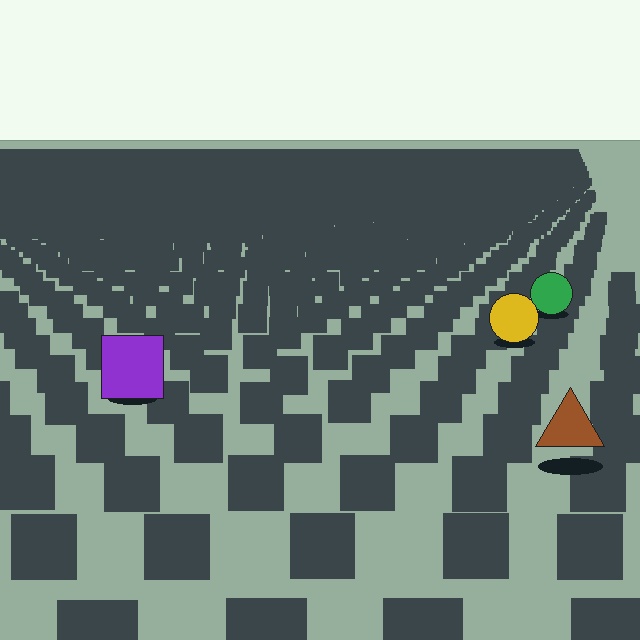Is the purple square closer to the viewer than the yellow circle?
Yes. The purple square is closer — you can tell from the texture gradient: the ground texture is coarser near it.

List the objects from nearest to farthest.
From nearest to farthest: the brown triangle, the purple square, the yellow circle, the green circle.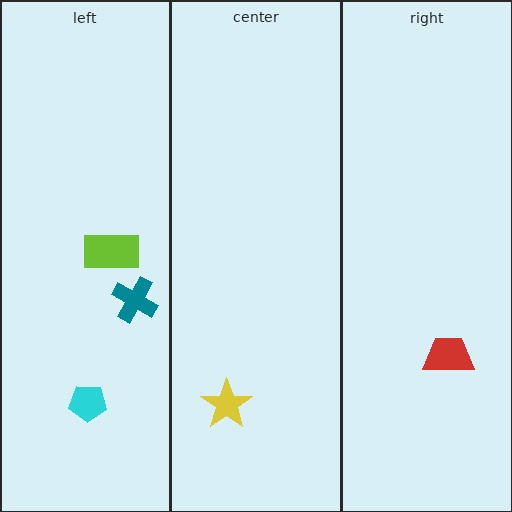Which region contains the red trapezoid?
The right region.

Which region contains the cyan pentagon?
The left region.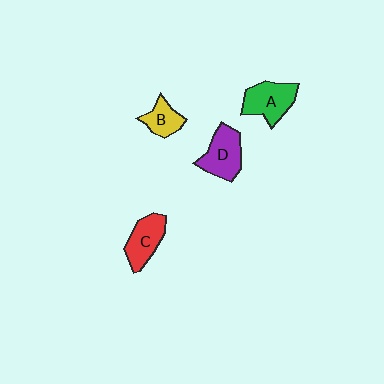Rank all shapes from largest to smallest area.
From largest to smallest: A (green), D (purple), C (red), B (yellow).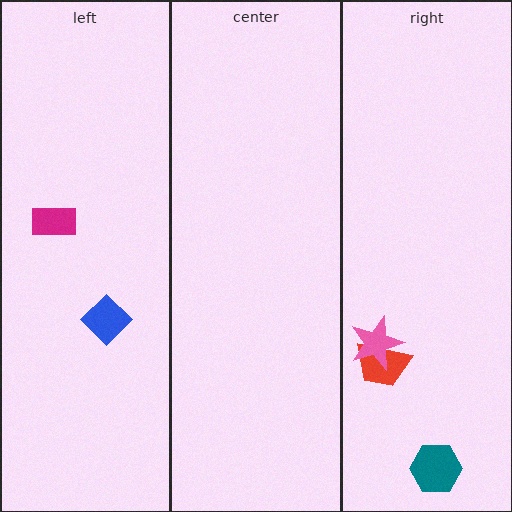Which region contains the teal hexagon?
The right region.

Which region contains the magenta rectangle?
The left region.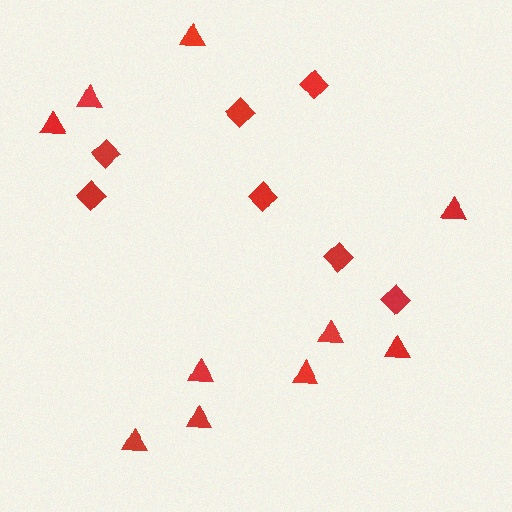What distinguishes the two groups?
There are 2 groups: one group of triangles (10) and one group of diamonds (7).